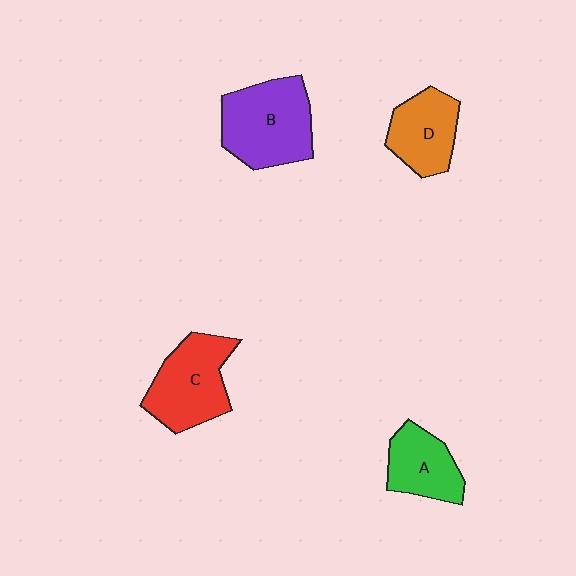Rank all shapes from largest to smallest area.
From largest to smallest: B (purple), C (red), D (orange), A (green).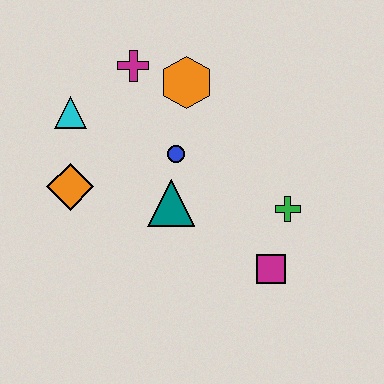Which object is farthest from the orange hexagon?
The magenta square is farthest from the orange hexagon.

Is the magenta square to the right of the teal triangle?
Yes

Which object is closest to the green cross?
The magenta square is closest to the green cross.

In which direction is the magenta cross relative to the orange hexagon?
The magenta cross is to the left of the orange hexagon.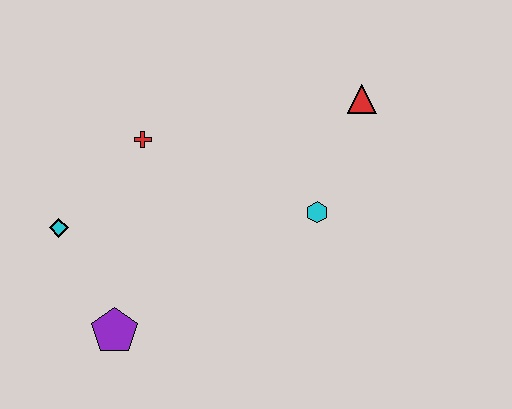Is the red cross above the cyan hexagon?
Yes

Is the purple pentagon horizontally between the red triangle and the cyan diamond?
Yes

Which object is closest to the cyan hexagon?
The red triangle is closest to the cyan hexagon.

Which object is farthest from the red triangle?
The purple pentagon is farthest from the red triangle.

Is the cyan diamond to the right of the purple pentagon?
No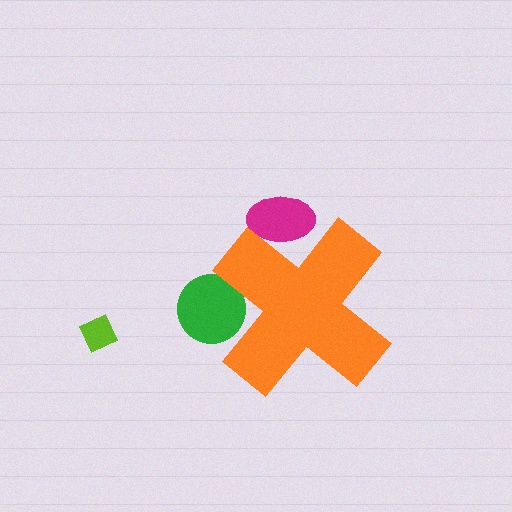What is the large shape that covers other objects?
An orange cross.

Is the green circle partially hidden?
Yes, the green circle is partially hidden behind the orange cross.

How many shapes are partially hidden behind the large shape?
2 shapes are partially hidden.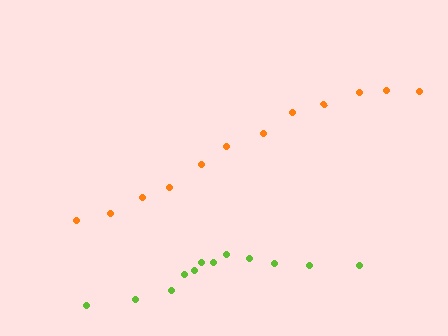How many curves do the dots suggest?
There are 2 distinct paths.